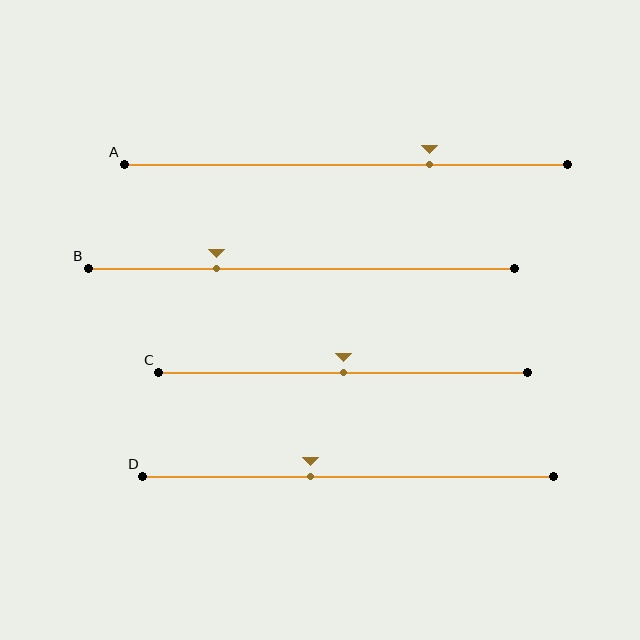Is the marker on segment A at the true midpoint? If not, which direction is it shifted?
No, the marker on segment A is shifted to the right by about 19% of the segment length.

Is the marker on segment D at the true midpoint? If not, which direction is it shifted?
No, the marker on segment D is shifted to the left by about 9% of the segment length.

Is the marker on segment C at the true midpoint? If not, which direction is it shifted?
Yes, the marker on segment C is at the true midpoint.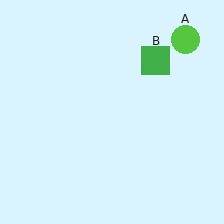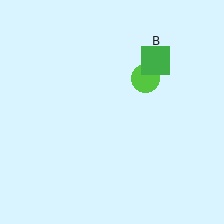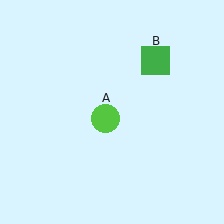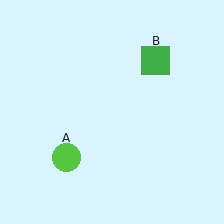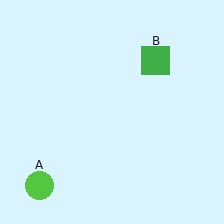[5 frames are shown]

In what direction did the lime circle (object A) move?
The lime circle (object A) moved down and to the left.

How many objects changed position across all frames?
1 object changed position: lime circle (object A).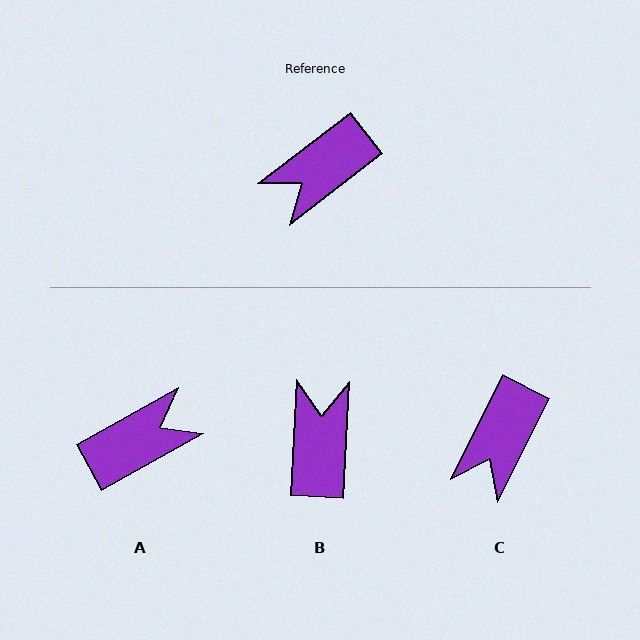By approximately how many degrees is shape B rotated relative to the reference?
Approximately 130 degrees clockwise.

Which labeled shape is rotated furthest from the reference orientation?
A, about 171 degrees away.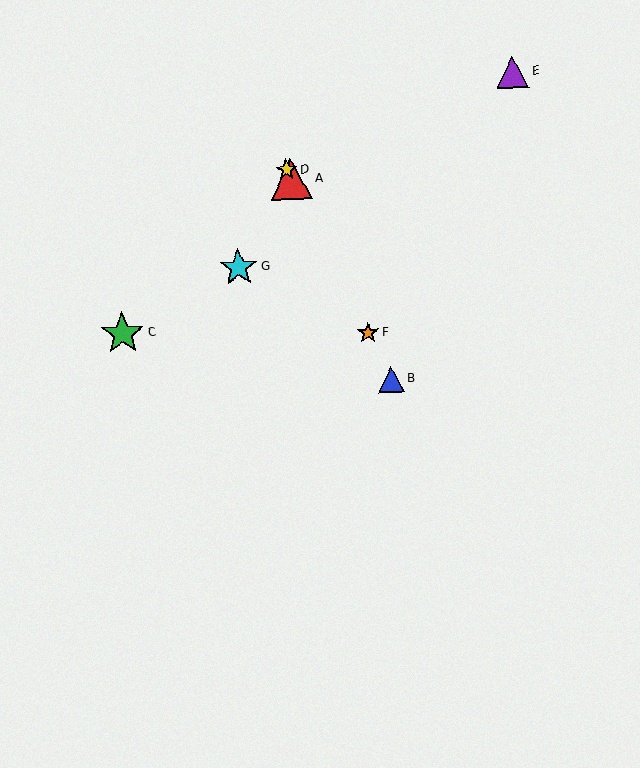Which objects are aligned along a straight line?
Objects A, B, D, F are aligned along a straight line.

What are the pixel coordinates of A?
Object A is at (291, 179).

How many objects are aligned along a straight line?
4 objects (A, B, D, F) are aligned along a straight line.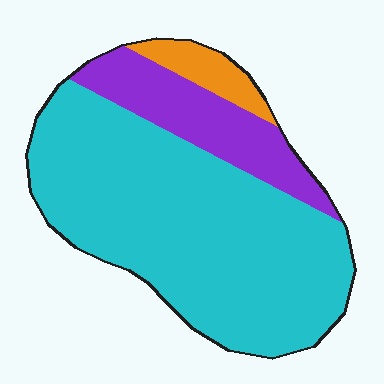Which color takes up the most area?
Cyan, at roughly 75%.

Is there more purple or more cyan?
Cyan.